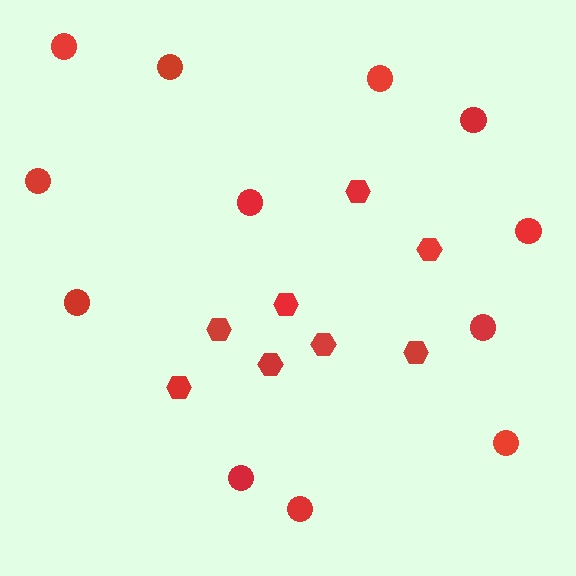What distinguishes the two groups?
There are 2 groups: one group of hexagons (8) and one group of circles (12).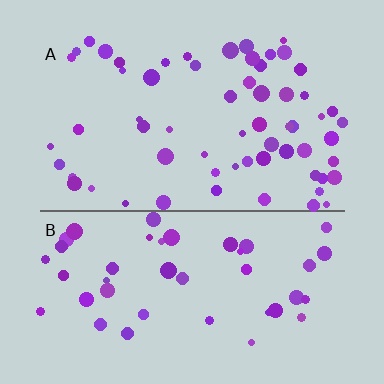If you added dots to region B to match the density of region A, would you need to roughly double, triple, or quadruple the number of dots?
Approximately double.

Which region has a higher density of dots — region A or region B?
A (the top).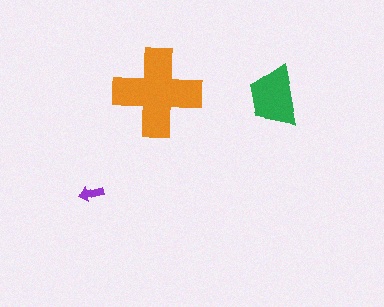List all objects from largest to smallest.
The orange cross, the green trapezoid, the purple arrow.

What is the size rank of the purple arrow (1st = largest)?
3rd.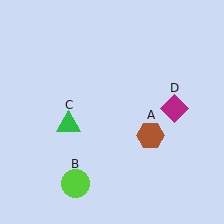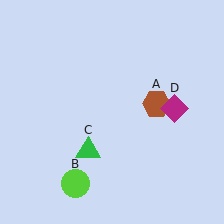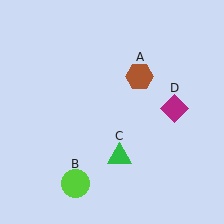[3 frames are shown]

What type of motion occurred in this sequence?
The brown hexagon (object A), green triangle (object C) rotated counterclockwise around the center of the scene.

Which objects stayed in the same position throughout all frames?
Lime circle (object B) and magenta diamond (object D) remained stationary.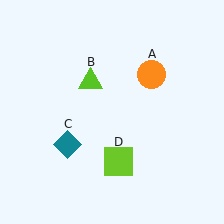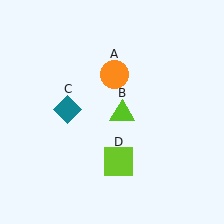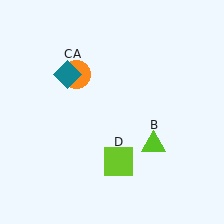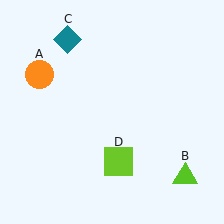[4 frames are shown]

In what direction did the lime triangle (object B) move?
The lime triangle (object B) moved down and to the right.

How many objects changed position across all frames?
3 objects changed position: orange circle (object A), lime triangle (object B), teal diamond (object C).